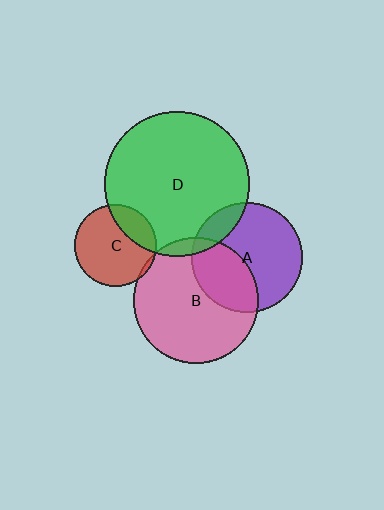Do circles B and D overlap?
Yes.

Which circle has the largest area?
Circle D (green).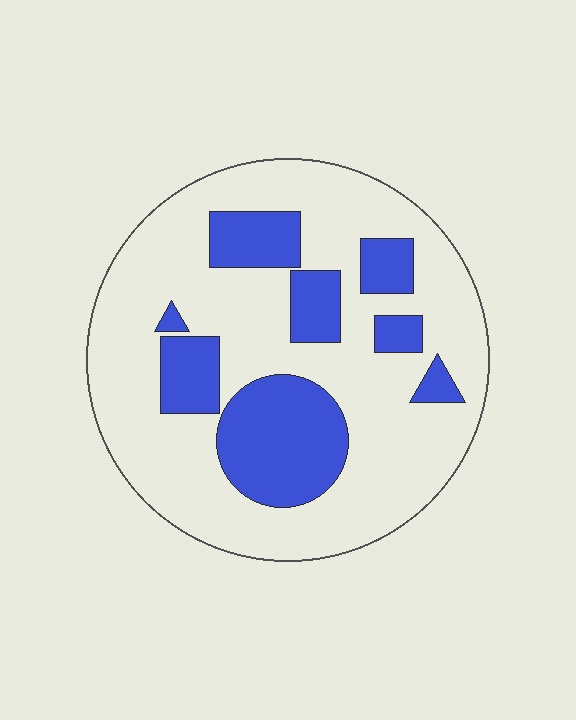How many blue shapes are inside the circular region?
8.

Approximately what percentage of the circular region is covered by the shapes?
Approximately 25%.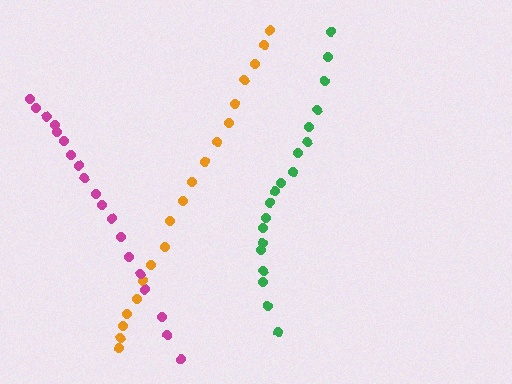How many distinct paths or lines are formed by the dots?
There are 3 distinct paths.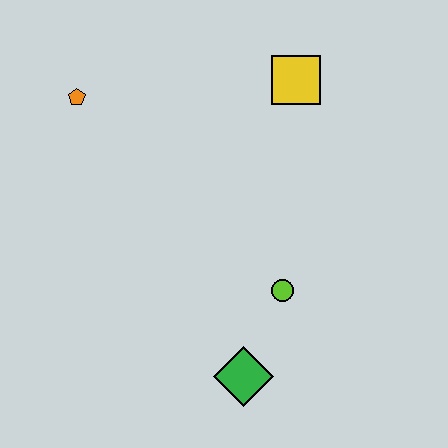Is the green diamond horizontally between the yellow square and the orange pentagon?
Yes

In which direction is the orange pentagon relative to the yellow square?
The orange pentagon is to the left of the yellow square.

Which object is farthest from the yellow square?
The green diamond is farthest from the yellow square.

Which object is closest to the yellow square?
The lime circle is closest to the yellow square.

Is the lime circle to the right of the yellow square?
No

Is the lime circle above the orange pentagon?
No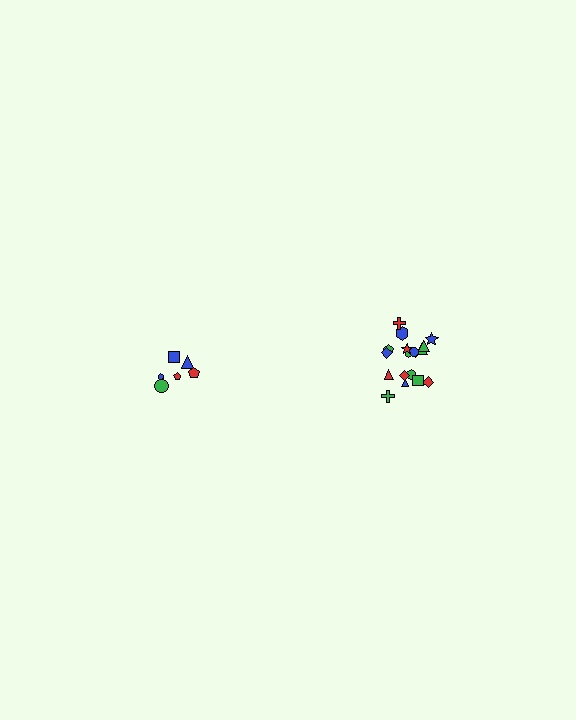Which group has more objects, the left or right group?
The right group.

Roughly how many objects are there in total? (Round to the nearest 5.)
Roughly 25 objects in total.